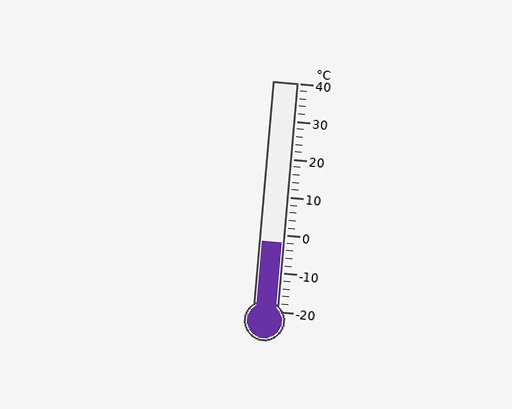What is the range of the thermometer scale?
The thermometer scale ranges from -20°C to 40°C.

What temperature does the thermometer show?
The thermometer shows approximately -2°C.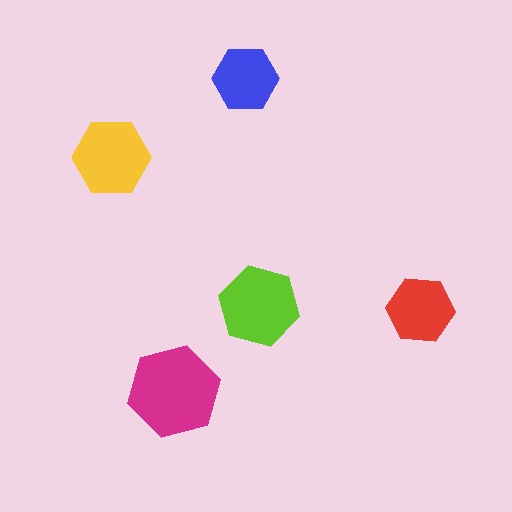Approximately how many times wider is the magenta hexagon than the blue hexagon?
About 1.5 times wider.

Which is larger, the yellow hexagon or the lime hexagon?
The lime one.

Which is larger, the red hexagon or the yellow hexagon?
The yellow one.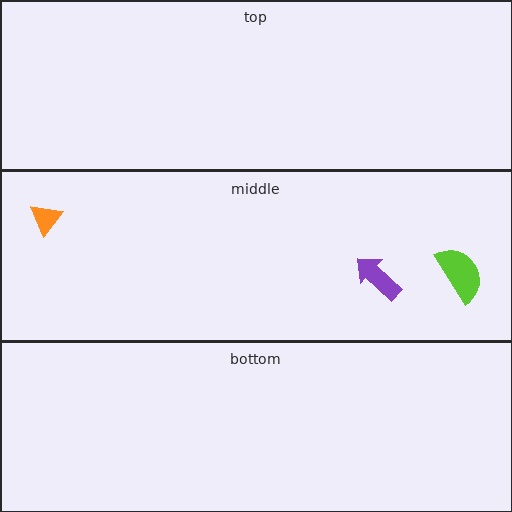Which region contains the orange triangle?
The middle region.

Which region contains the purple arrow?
The middle region.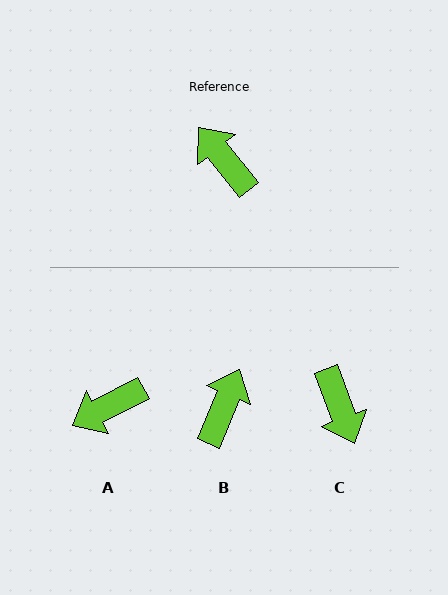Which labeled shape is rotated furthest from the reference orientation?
C, about 162 degrees away.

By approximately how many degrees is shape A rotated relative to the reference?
Approximately 79 degrees counter-clockwise.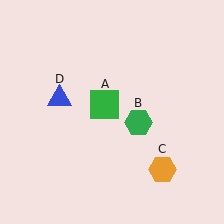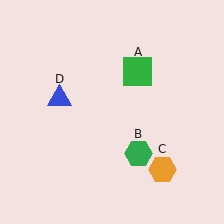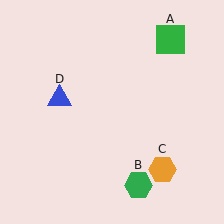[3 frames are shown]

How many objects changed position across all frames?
2 objects changed position: green square (object A), green hexagon (object B).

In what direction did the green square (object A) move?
The green square (object A) moved up and to the right.